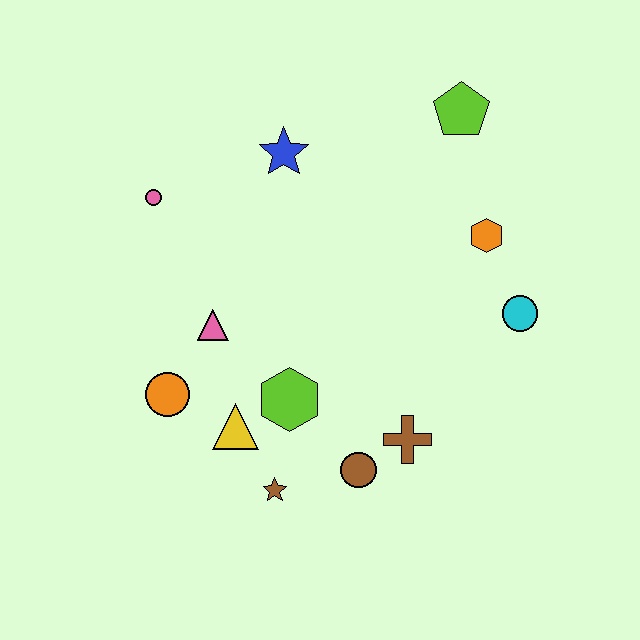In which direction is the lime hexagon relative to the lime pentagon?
The lime hexagon is below the lime pentagon.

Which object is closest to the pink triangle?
The orange circle is closest to the pink triangle.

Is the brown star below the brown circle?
Yes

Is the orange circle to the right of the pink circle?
Yes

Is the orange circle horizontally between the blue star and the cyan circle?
No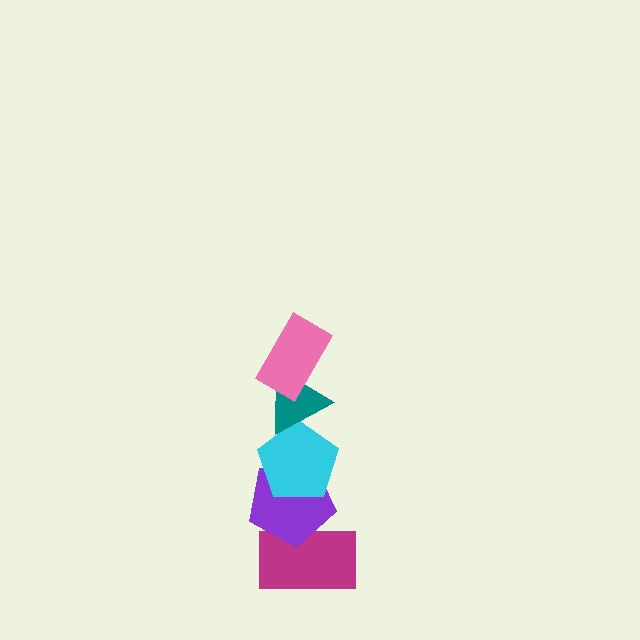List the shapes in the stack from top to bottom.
From top to bottom: the pink rectangle, the teal triangle, the cyan pentagon, the purple pentagon, the magenta rectangle.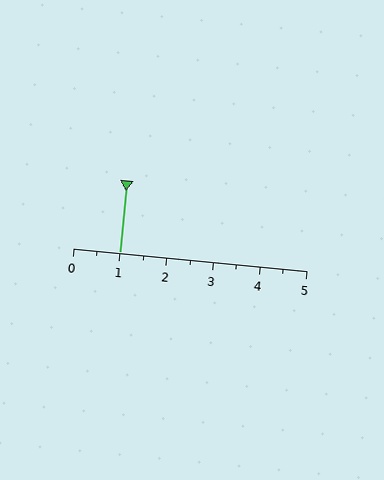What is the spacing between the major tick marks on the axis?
The major ticks are spaced 1 apart.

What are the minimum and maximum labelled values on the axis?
The axis runs from 0 to 5.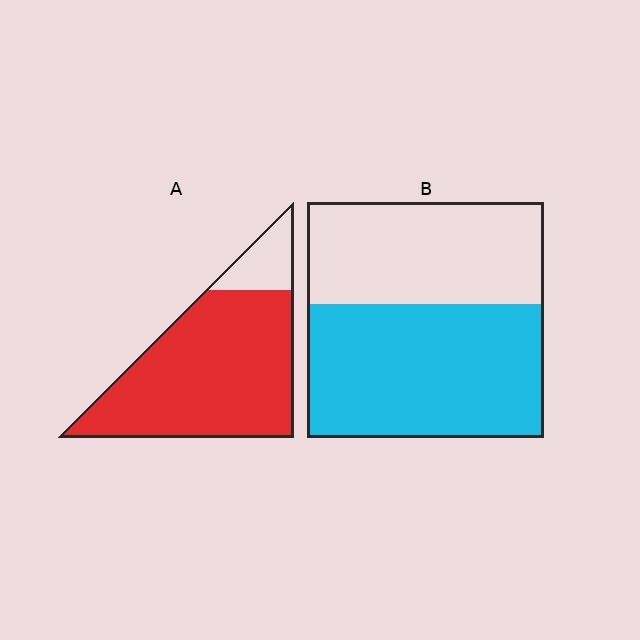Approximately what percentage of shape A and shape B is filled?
A is approximately 85% and B is approximately 55%.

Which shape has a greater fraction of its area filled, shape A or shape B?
Shape A.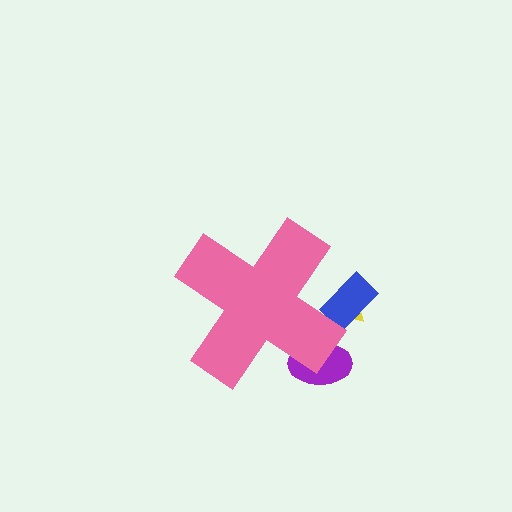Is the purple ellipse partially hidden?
Yes, the purple ellipse is partially hidden behind the pink cross.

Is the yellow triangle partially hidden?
Yes, the yellow triangle is partially hidden behind the pink cross.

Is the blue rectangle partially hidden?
Yes, the blue rectangle is partially hidden behind the pink cross.